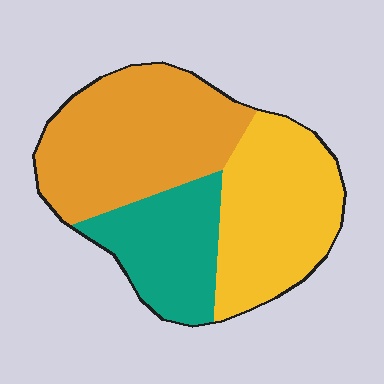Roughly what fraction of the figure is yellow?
Yellow takes up between a third and a half of the figure.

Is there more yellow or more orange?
Orange.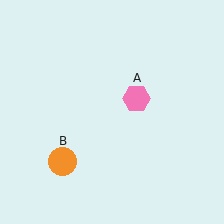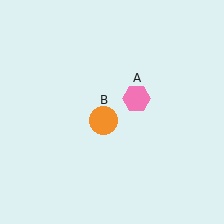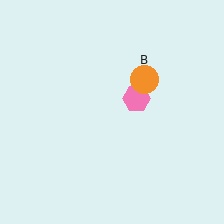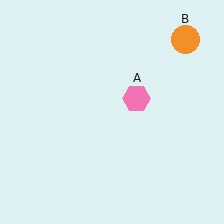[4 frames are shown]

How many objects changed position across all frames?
1 object changed position: orange circle (object B).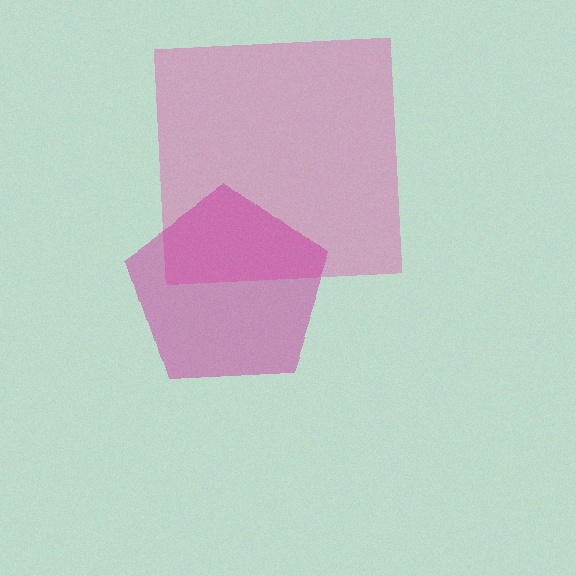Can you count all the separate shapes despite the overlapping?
Yes, there are 2 separate shapes.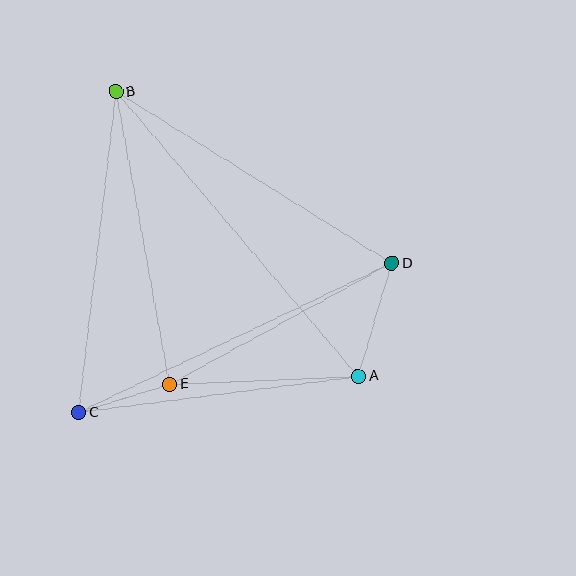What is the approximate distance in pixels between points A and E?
The distance between A and E is approximately 189 pixels.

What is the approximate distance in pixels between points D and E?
The distance between D and E is approximately 253 pixels.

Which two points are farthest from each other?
Points A and B are farthest from each other.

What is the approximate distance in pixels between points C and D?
The distance between C and D is approximately 347 pixels.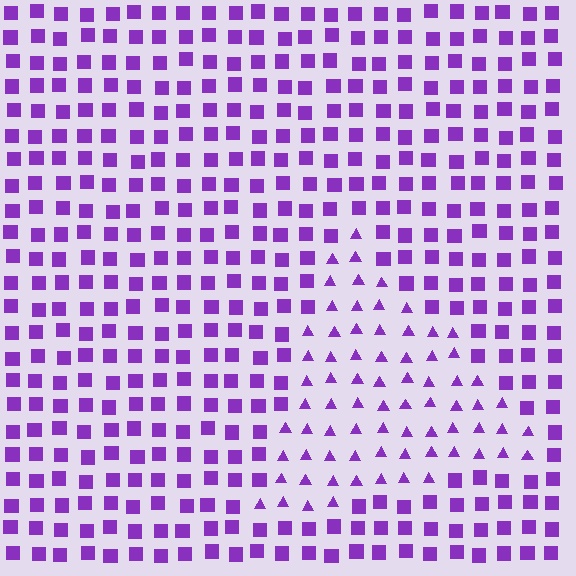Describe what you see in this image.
The image is filled with small purple elements arranged in a uniform grid. A triangle-shaped region contains triangles, while the surrounding area contains squares. The boundary is defined purely by the change in element shape.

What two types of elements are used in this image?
The image uses triangles inside the triangle region and squares outside it.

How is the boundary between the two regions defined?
The boundary is defined by a change in element shape: triangles inside vs. squares outside. All elements share the same color and spacing.